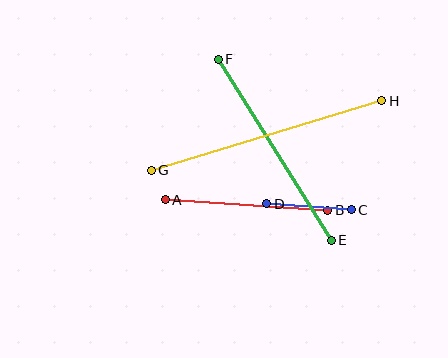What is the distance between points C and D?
The distance is approximately 85 pixels.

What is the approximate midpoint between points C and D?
The midpoint is at approximately (309, 207) pixels.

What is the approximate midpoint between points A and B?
The midpoint is at approximately (247, 205) pixels.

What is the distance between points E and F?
The distance is approximately 213 pixels.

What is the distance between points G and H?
The distance is approximately 241 pixels.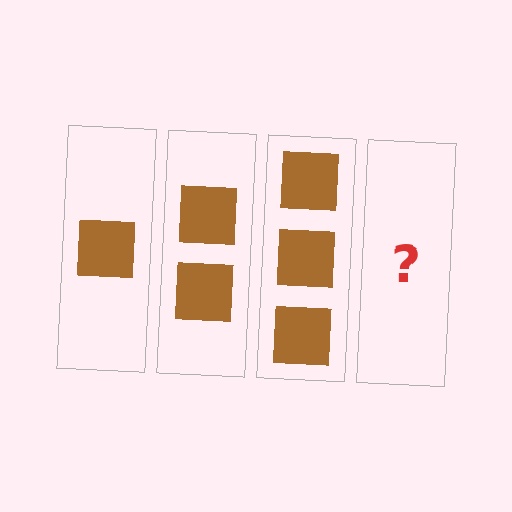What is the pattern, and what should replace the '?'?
The pattern is that each step adds one more square. The '?' should be 4 squares.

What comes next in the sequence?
The next element should be 4 squares.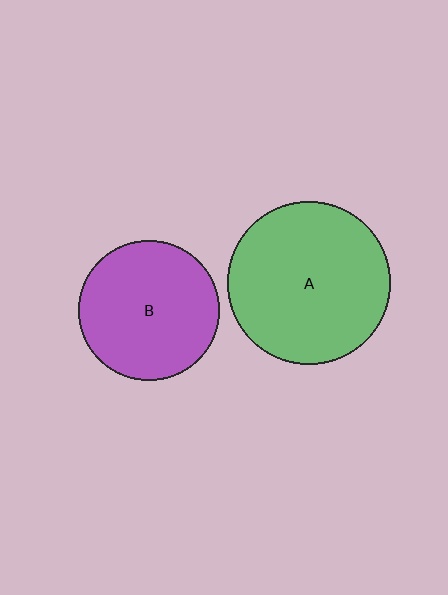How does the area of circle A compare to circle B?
Approximately 1.3 times.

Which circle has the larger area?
Circle A (green).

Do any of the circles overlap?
No, none of the circles overlap.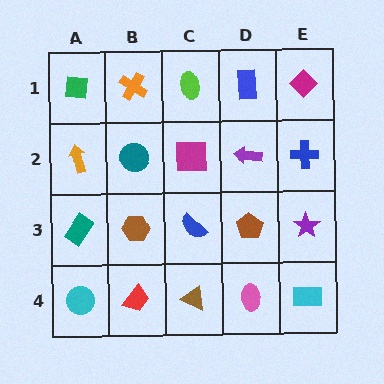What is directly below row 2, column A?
A teal rectangle.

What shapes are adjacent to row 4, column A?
A teal rectangle (row 3, column A), a red trapezoid (row 4, column B).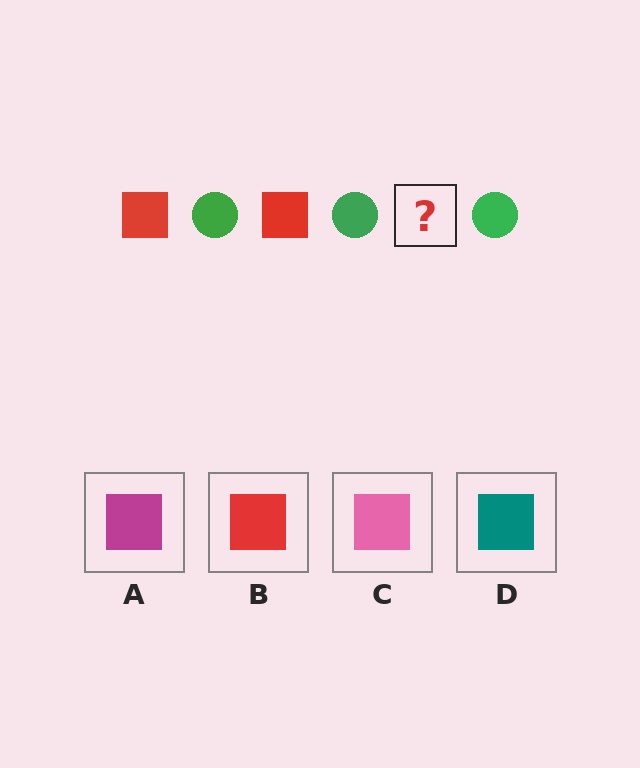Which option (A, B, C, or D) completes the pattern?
B.